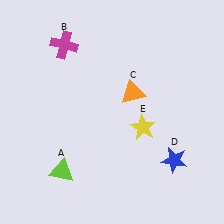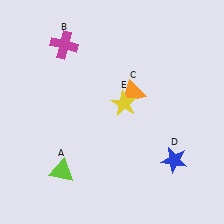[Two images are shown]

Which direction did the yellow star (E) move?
The yellow star (E) moved up.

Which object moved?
The yellow star (E) moved up.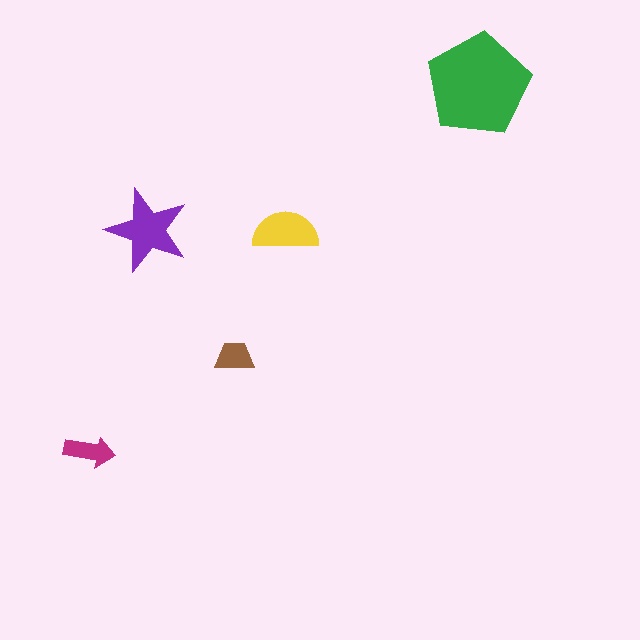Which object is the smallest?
The brown trapezoid.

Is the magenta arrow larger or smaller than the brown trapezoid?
Larger.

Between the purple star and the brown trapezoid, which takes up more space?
The purple star.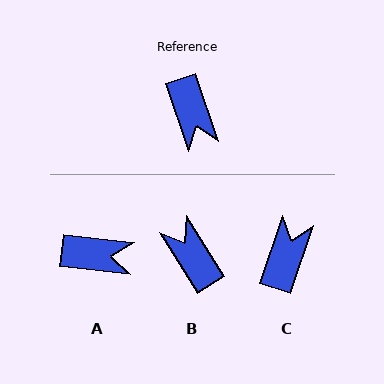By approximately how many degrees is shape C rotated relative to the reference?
Approximately 143 degrees counter-clockwise.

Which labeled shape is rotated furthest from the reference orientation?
B, about 167 degrees away.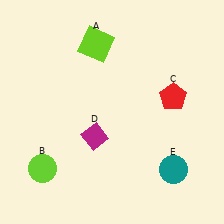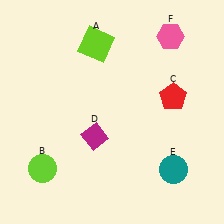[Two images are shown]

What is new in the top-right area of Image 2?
A pink hexagon (F) was added in the top-right area of Image 2.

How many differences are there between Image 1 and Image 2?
There is 1 difference between the two images.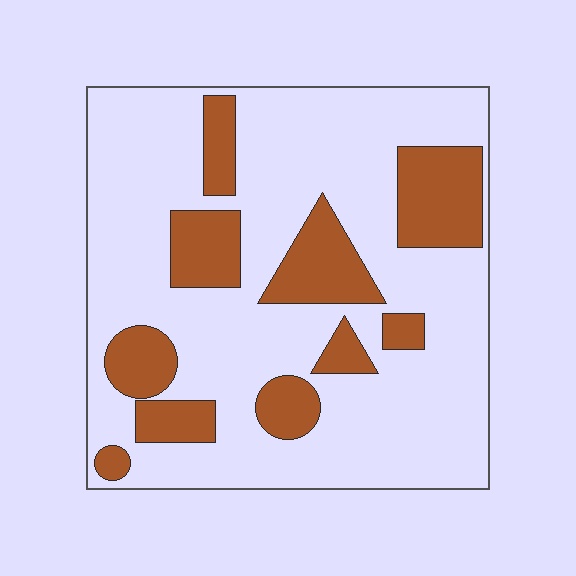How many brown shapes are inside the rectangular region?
10.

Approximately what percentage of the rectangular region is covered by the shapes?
Approximately 25%.